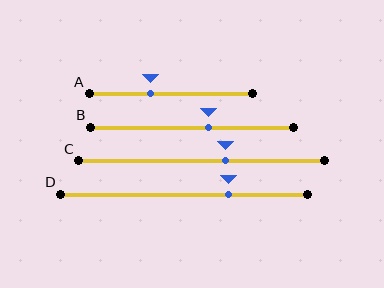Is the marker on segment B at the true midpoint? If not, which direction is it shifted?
No, the marker on segment B is shifted to the right by about 8% of the segment length.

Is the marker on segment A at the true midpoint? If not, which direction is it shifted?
No, the marker on segment A is shifted to the left by about 12% of the segment length.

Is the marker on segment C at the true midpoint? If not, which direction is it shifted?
No, the marker on segment C is shifted to the right by about 10% of the segment length.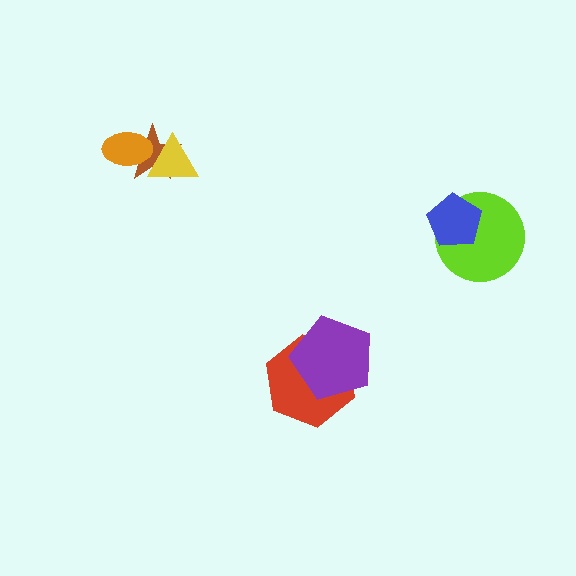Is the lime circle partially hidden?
Yes, it is partially covered by another shape.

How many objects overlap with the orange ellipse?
2 objects overlap with the orange ellipse.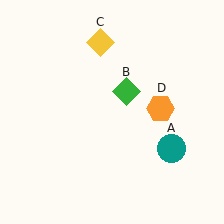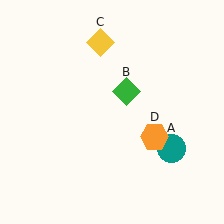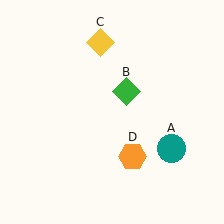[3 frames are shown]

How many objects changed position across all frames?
1 object changed position: orange hexagon (object D).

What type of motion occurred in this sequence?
The orange hexagon (object D) rotated clockwise around the center of the scene.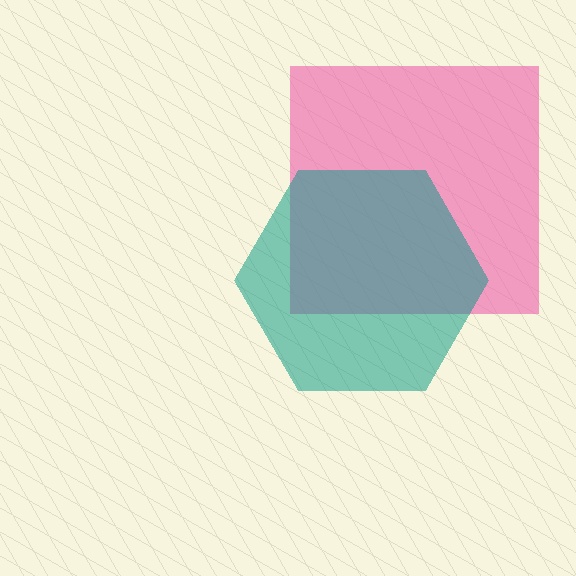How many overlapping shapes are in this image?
There are 2 overlapping shapes in the image.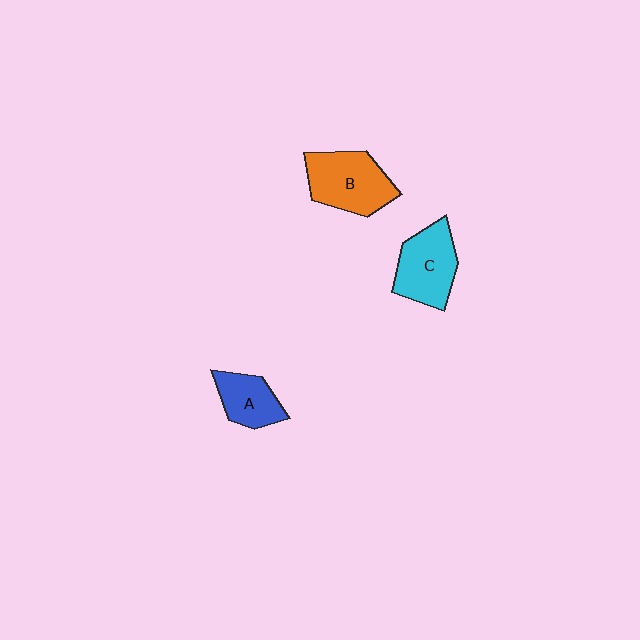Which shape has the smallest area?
Shape A (blue).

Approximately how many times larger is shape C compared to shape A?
Approximately 1.4 times.